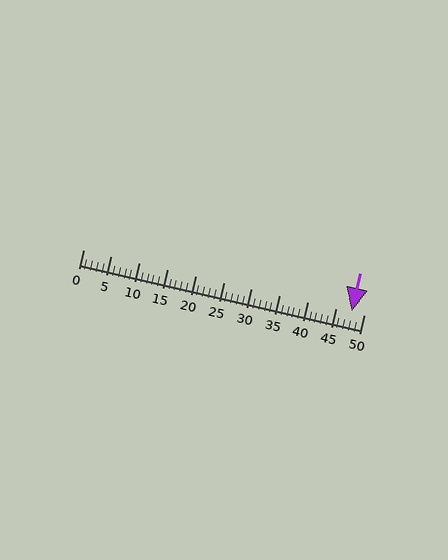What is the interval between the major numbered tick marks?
The major tick marks are spaced 5 units apart.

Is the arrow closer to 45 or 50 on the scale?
The arrow is closer to 50.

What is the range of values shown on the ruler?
The ruler shows values from 0 to 50.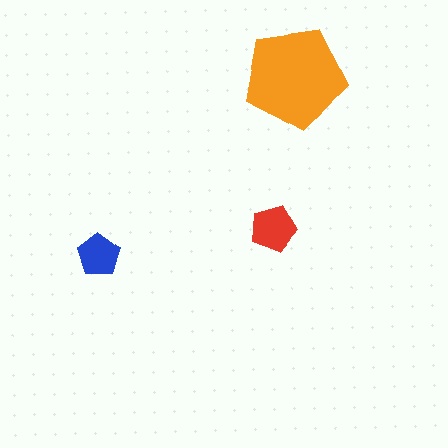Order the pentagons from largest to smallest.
the orange one, the red one, the blue one.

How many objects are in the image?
There are 3 objects in the image.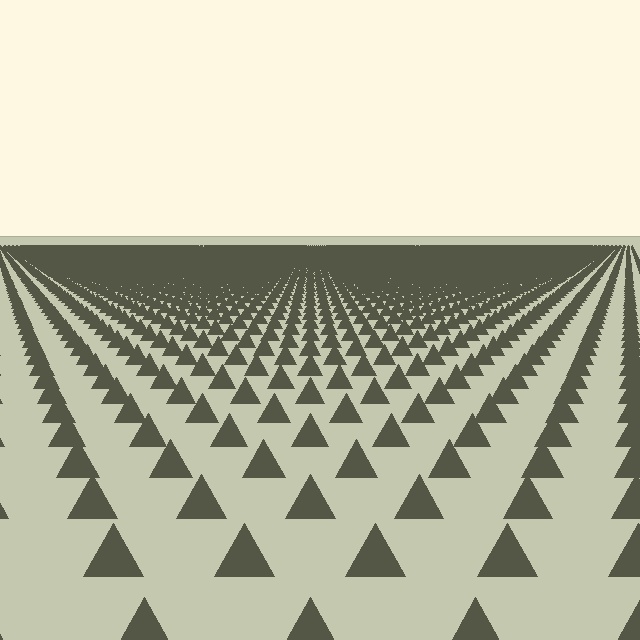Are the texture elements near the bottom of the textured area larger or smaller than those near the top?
Larger. Near the bottom, elements are closer to the viewer and appear at a bigger on-screen size.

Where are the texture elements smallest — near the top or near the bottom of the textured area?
Near the top.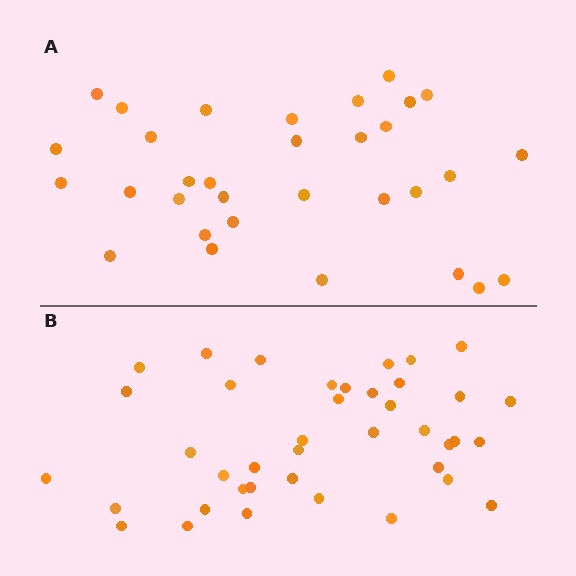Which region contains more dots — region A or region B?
Region B (the bottom region) has more dots.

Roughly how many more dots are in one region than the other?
Region B has roughly 8 or so more dots than region A.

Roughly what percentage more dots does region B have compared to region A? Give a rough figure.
About 25% more.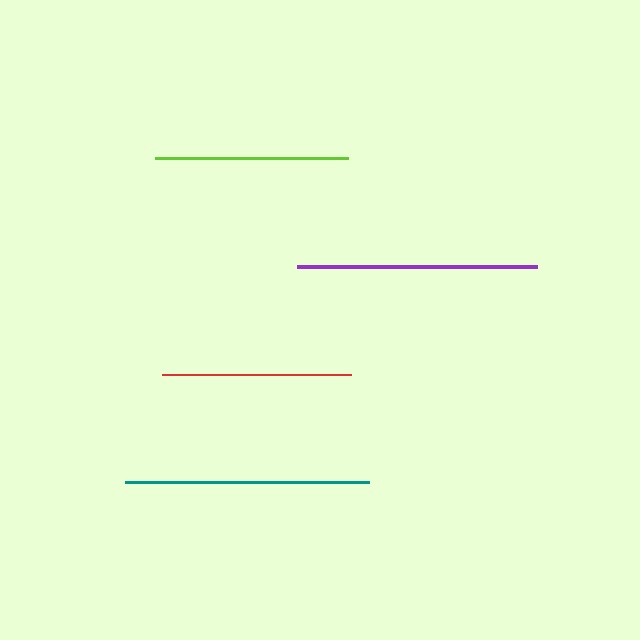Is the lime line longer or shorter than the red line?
The lime line is longer than the red line.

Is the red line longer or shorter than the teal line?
The teal line is longer than the red line.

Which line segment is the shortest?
The red line is the shortest at approximately 189 pixels.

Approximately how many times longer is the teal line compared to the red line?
The teal line is approximately 1.3 times the length of the red line.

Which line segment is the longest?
The teal line is the longest at approximately 244 pixels.